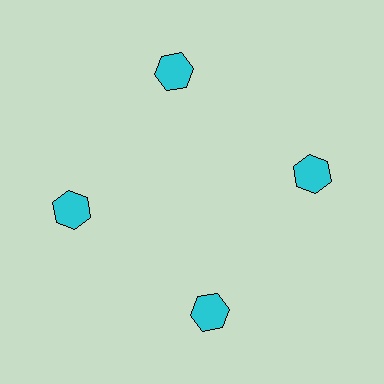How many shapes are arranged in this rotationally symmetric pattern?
There are 4 shapes, arranged in 4 groups of 1.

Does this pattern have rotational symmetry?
Yes, this pattern has 4-fold rotational symmetry. It looks the same after rotating 90 degrees around the center.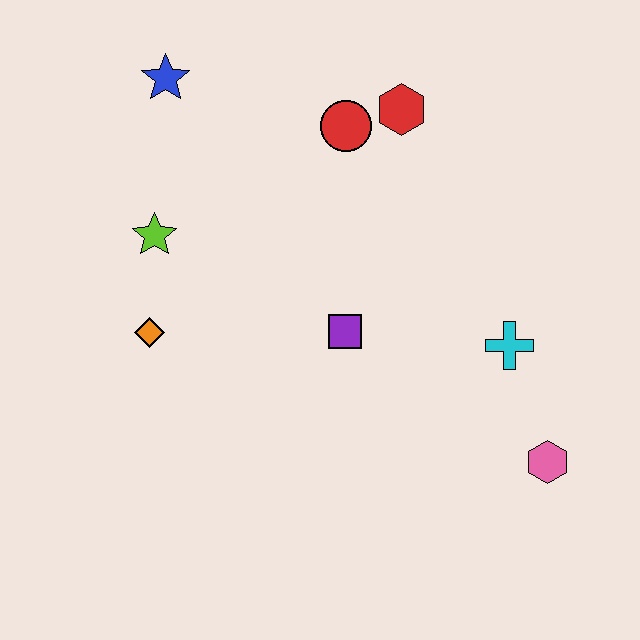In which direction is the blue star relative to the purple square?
The blue star is above the purple square.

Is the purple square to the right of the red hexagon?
No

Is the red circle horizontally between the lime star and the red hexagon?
Yes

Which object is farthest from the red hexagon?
The pink hexagon is farthest from the red hexagon.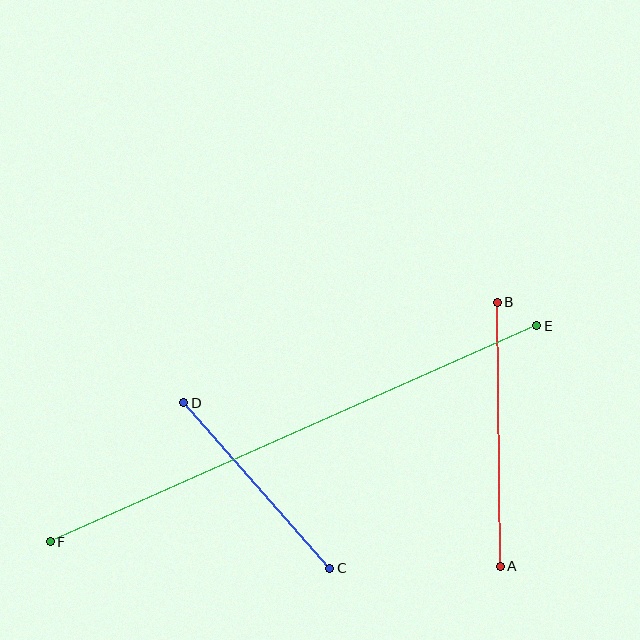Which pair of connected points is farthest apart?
Points E and F are farthest apart.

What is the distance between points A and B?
The distance is approximately 264 pixels.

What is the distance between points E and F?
The distance is approximately 532 pixels.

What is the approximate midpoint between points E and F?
The midpoint is at approximately (293, 434) pixels.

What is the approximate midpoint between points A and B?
The midpoint is at approximately (499, 434) pixels.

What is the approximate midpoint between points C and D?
The midpoint is at approximately (257, 485) pixels.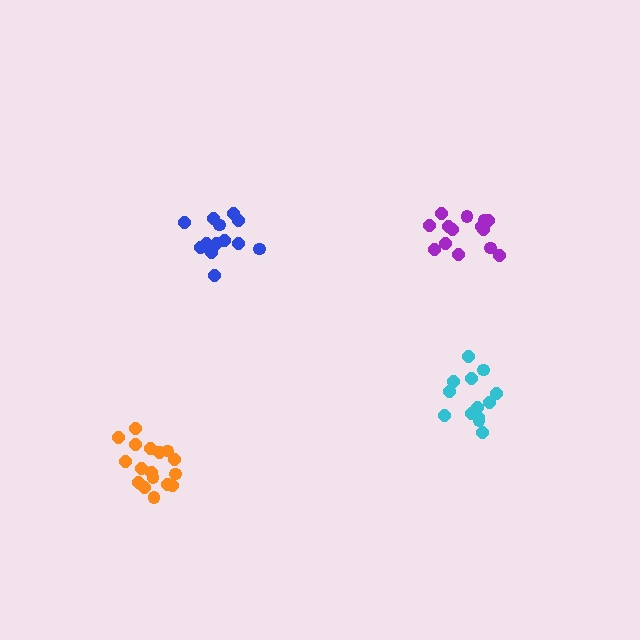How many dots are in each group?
Group 1: 14 dots, Group 2: 13 dots, Group 3: 14 dots, Group 4: 17 dots (58 total).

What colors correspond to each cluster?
The clusters are colored: purple, cyan, blue, orange.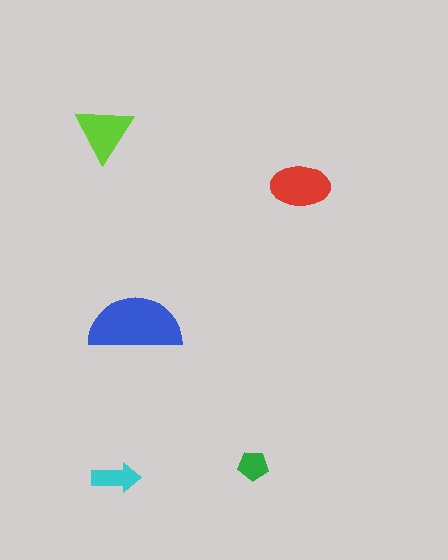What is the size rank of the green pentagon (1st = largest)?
5th.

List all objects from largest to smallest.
The blue semicircle, the red ellipse, the lime triangle, the cyan arrow, the green pentagon.